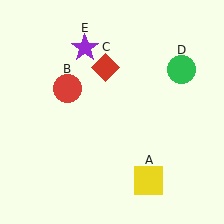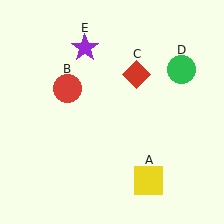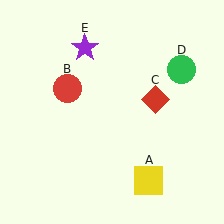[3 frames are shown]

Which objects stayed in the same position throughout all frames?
Yellow square (object A) and red circle (object B) and green circle (object D) and purple star (object E) remained stationary.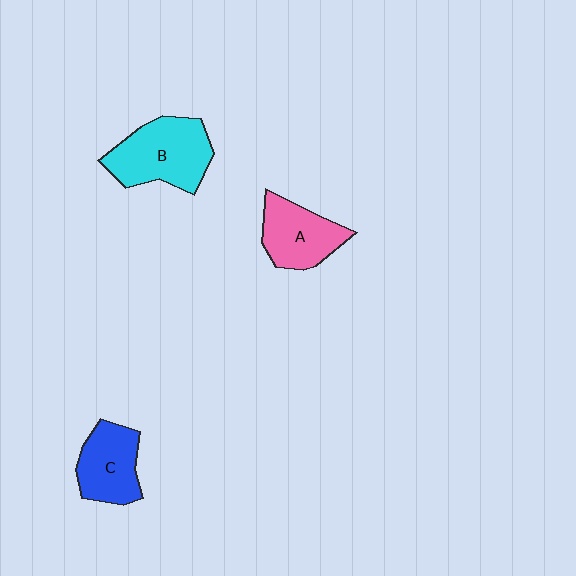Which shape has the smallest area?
Shape C (blue).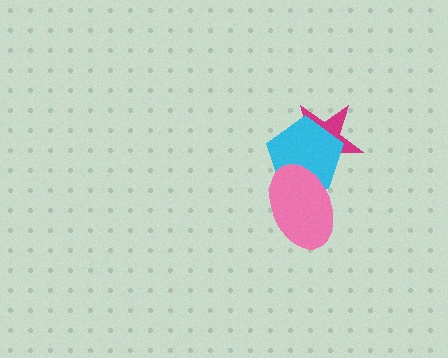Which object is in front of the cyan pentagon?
The pink ellipse is in front of the cyan pentagon.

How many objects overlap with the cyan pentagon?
2 objects overlap with the cyan pentagon.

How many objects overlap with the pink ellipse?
2 objects overlap with the pink ellipse.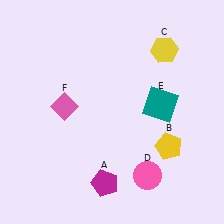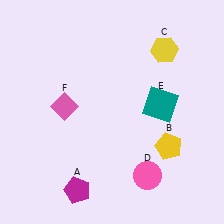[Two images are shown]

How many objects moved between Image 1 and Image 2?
1 object moved between the two images.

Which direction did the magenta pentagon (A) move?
The magenta pentagon (A) moved left.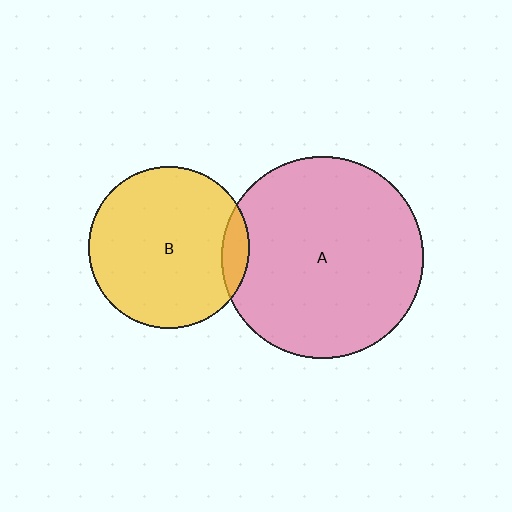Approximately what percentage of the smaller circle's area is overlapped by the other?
Approximately 10%.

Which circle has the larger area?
Circle A (pink).